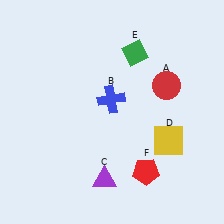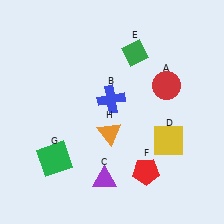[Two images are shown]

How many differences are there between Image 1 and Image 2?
There are 2 differences between the two images.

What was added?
A green square (G), an orange triangle (H) were added in Image 2.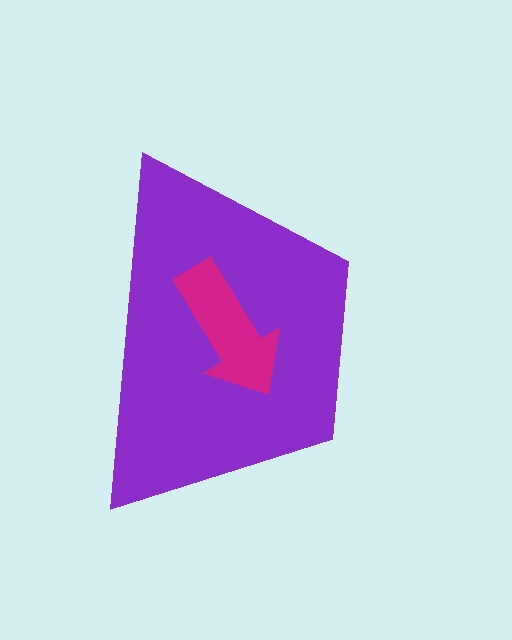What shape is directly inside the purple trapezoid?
The magenta arrow.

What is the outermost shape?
The purple trapezoid.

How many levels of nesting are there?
2.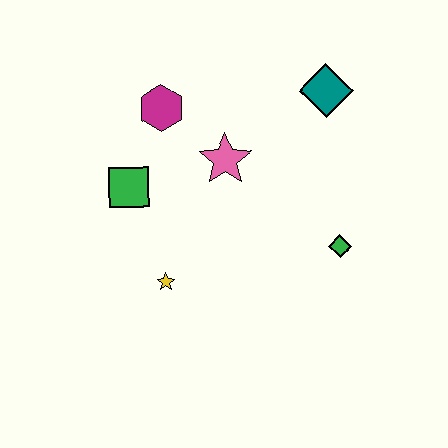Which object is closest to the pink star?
The magenta hexagon is closest to the pink star.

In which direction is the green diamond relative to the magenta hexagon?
The green diamond is to the right of the magenta hexagon.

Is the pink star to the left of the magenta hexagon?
No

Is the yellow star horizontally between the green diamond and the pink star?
No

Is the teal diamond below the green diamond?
No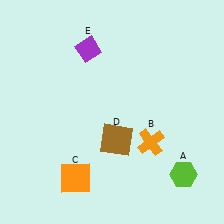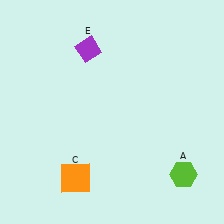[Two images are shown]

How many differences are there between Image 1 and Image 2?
There are 2 differences between the two images.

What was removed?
The orange cross (B), the brown square (D) were removed in Image 2.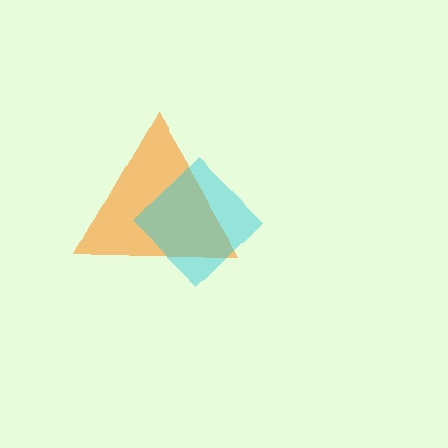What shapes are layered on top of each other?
The layered shapes are: an orange triangle, a cyan diamond.